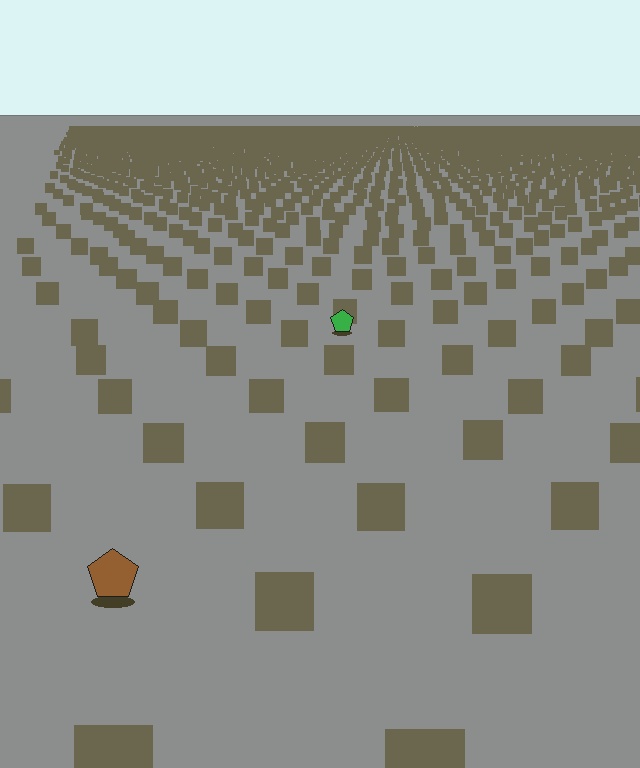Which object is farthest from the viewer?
The green pentagon is farthest from the viewer. It appears smaller and the ground texture around it is denser.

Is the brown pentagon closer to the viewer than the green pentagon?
Yes. The brown pentagon is closer — you can tell from the texture gradient: the ground texture is coarser near it.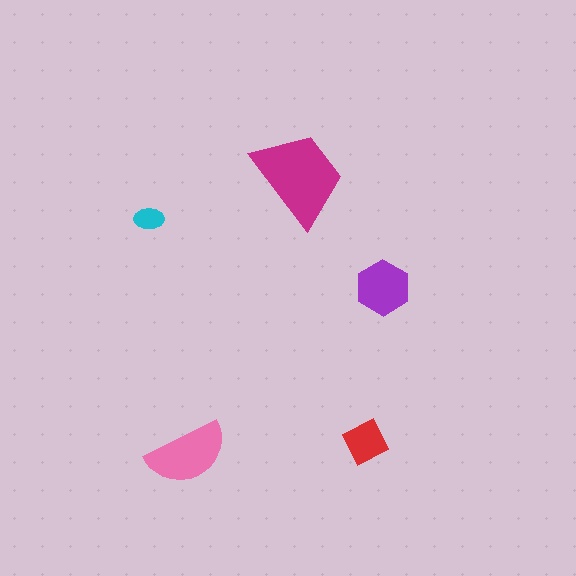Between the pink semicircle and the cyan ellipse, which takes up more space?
The pink semicircle.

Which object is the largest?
The magenta trapezoid.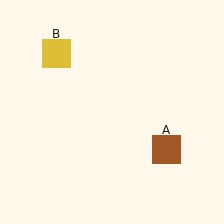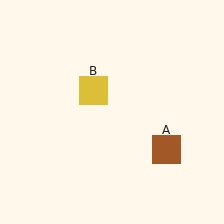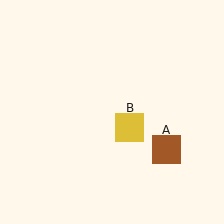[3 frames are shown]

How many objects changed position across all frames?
1 object changed position: yellow square (object B).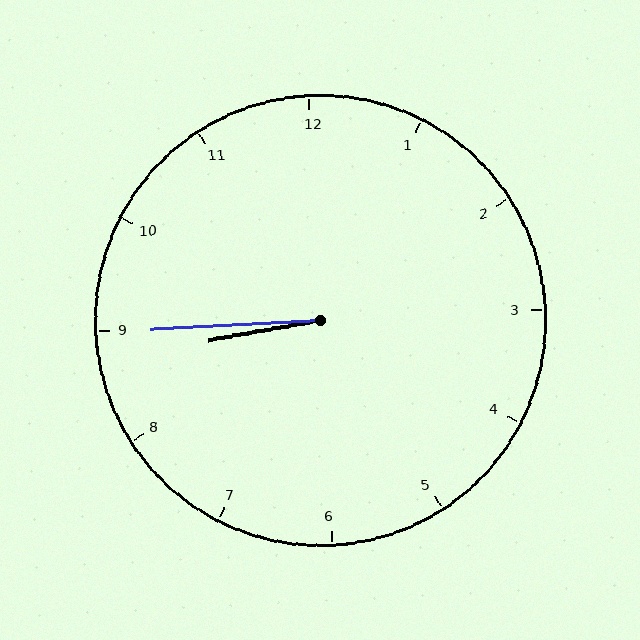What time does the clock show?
8:45.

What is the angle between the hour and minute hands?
Approximately 8 degrees.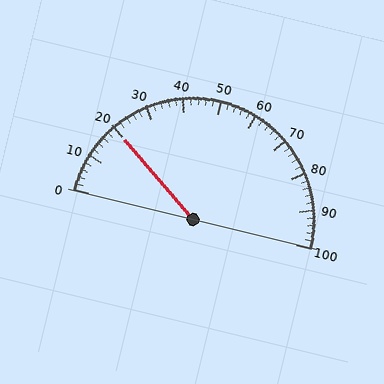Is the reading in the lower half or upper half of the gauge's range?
The reading is in the lower half of the range (0 to 100).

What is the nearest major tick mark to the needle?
The nearest major tick mark is 20.